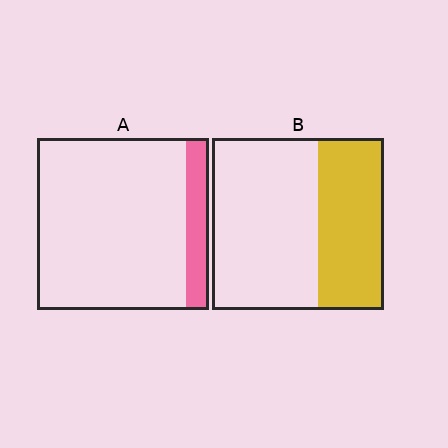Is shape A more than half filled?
No.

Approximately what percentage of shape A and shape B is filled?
A is approximately 15% and B is approximately 40%.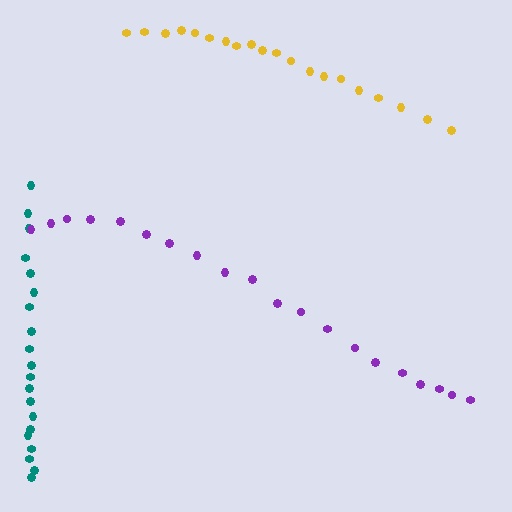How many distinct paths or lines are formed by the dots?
There are 3 distinct paths.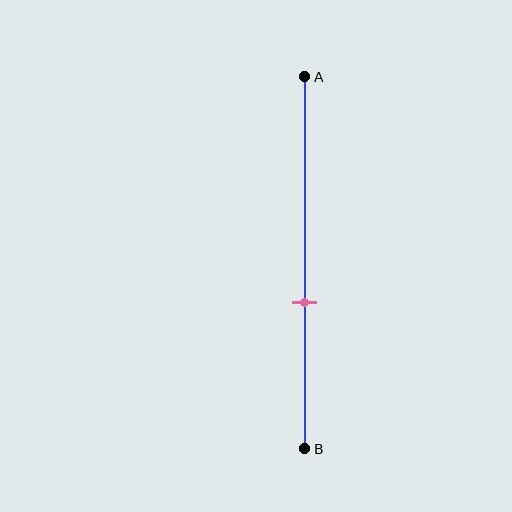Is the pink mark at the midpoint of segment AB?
No, the mark is at about 60% from A, not at the 50% midpoint.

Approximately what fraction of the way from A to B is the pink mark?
The pink mark is approximately 60% of the way from A to B.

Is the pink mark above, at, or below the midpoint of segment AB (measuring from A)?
The pink mark is below the midpoint of segment AB.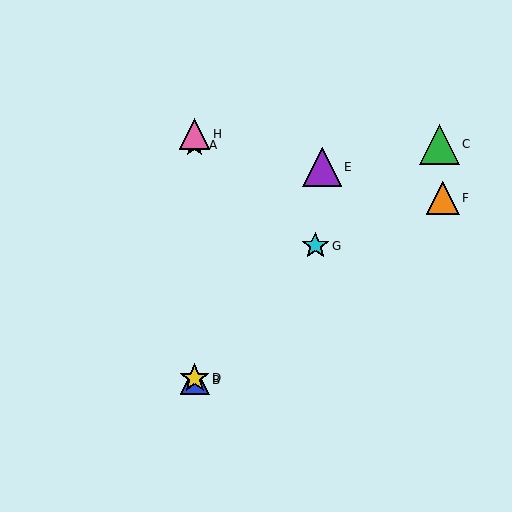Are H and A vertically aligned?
Yes, both are at x≈195.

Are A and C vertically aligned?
No, A is at x≈195 and C is at x≈439.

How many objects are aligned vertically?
4 objects (A, B, D, H) are aligned vertically.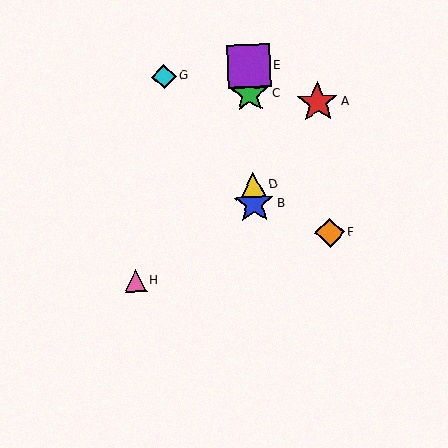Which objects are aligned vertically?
Objects B, C, D, E are aligned vertically.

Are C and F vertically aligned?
No, C is at x≈250 and F is at x≈330.